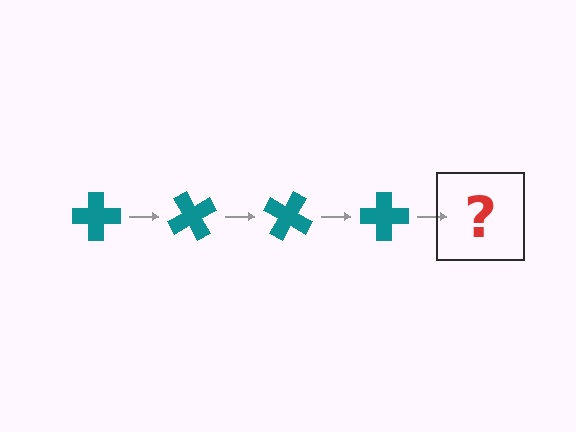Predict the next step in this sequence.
The next step is a teal cross rotated 240 degrees.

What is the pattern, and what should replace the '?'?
The pattern is that the cross rotates 60 degrees each step. The '?' should be a teal cross rotated 240 degrees.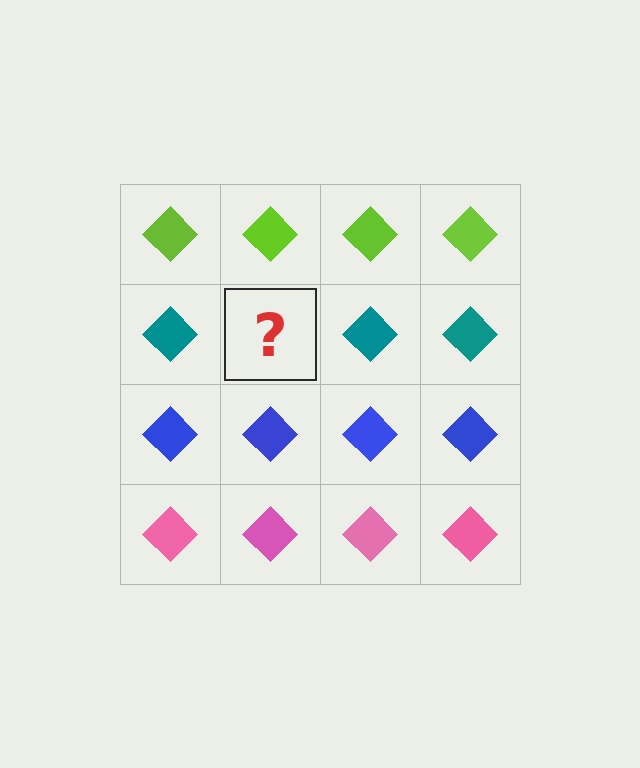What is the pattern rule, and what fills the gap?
The rule is that each row has a consistent color. The gap should be filled with a teal diamond.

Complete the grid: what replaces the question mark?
The question mark should be replaced with a teal diamond.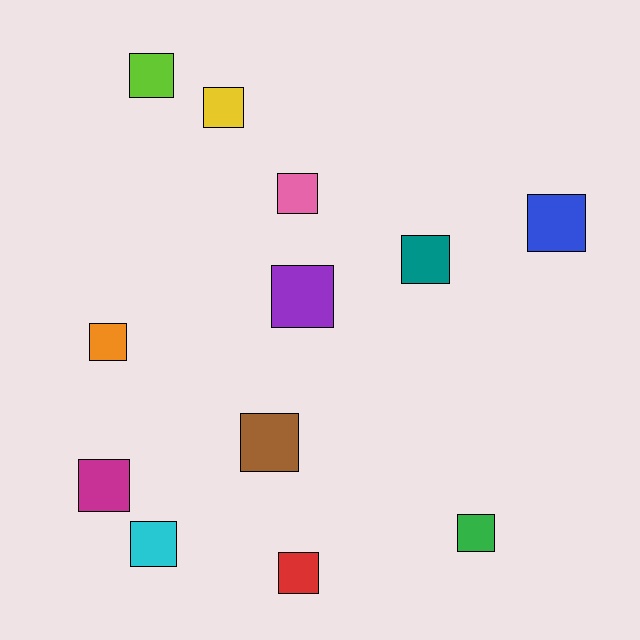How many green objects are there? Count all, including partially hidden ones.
There is 1 green object.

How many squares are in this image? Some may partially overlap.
There are 12 squares.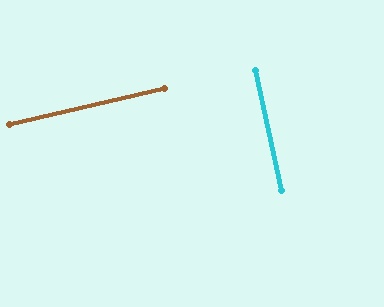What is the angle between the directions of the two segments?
Approximately 89 degrees.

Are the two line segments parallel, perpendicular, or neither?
Perpendicular — they meet at approximately 89°.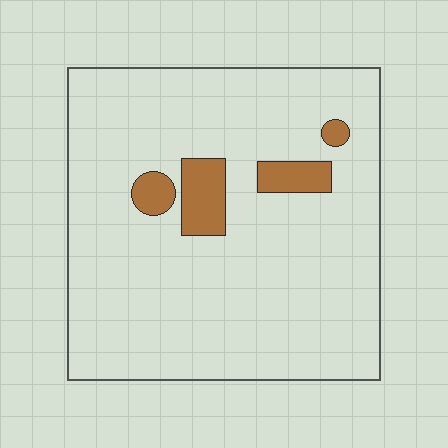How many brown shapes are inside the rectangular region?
4.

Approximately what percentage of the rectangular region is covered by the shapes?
Approximately 10%.